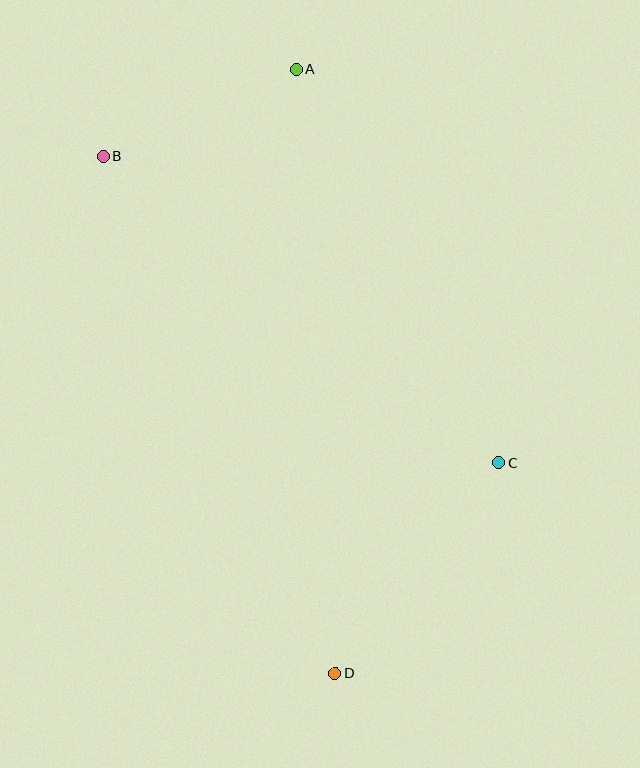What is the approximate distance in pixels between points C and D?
The distance between C and D is approximately 267 pixels.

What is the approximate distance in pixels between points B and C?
The distance between B and C is approximately 500 pixels.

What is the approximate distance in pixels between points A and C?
The distance between A and C is approximately 443 pixels.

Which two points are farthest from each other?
Points A and D are farthest from each other.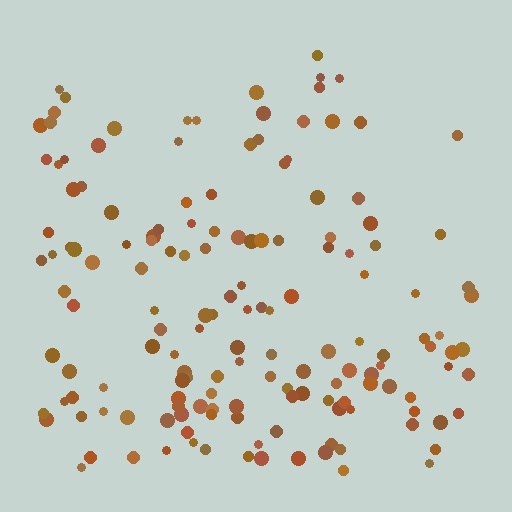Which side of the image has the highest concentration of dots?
The bottom.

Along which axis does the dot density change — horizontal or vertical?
Vertical.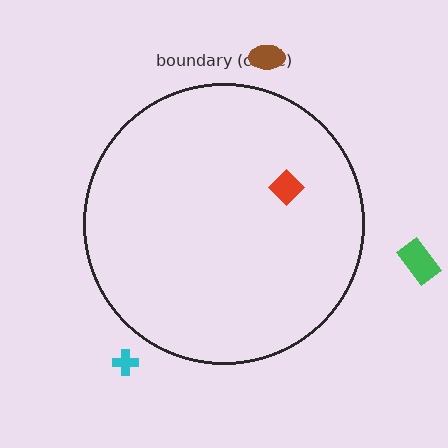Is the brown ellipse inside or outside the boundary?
Outside.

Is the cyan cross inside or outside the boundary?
Outside.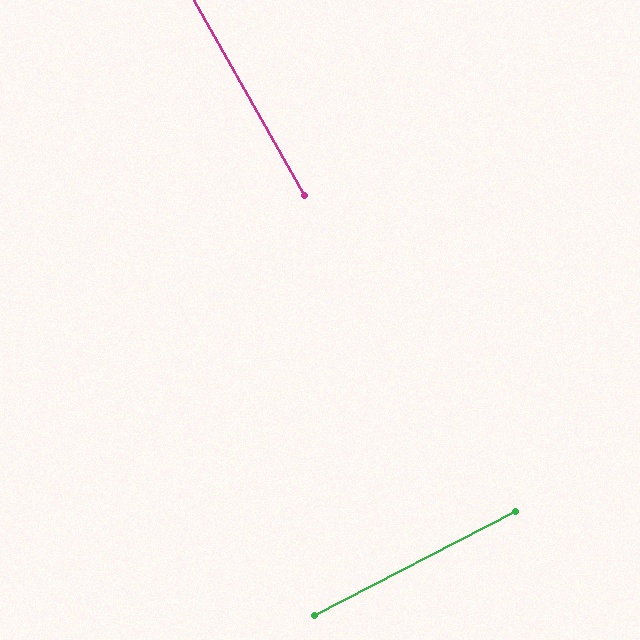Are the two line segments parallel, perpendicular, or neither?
Perpendicular — they meet at approximately 88°.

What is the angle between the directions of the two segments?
Approximately 88 degrees.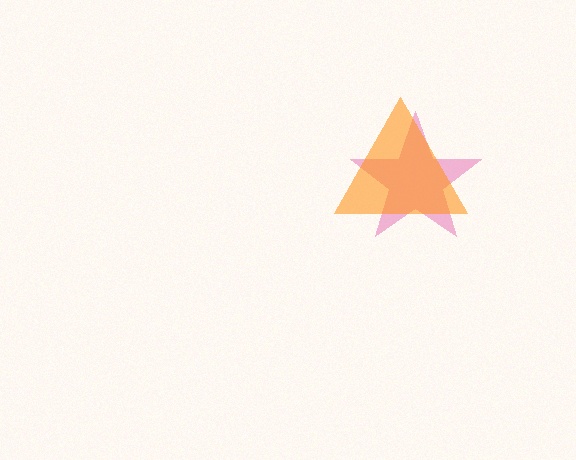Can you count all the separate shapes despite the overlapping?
Yes, there are 2 separate shapes.